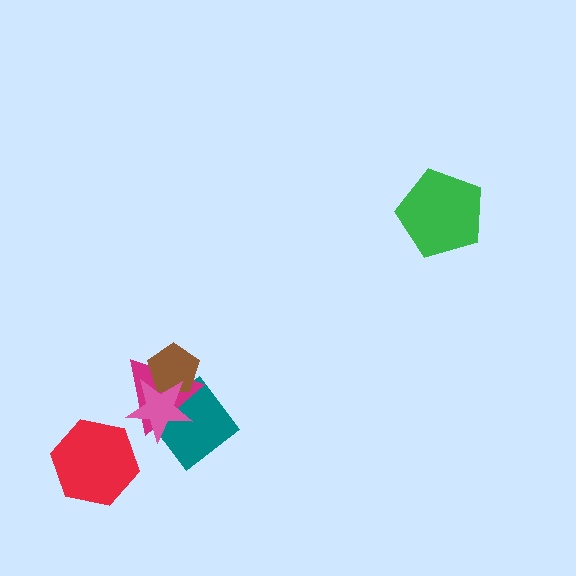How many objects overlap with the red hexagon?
0 objects overlap with the red hexagon.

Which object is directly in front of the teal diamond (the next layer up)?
The magenta triangle is directly in front of the teal diamond.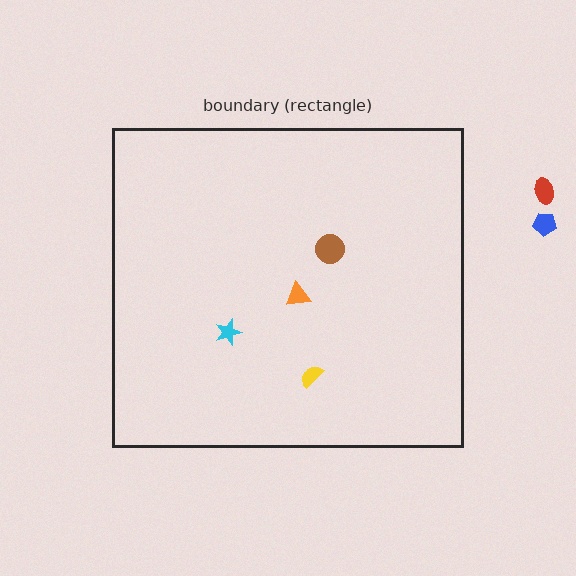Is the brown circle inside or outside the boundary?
Inside.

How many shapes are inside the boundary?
4 inside, 2 outside.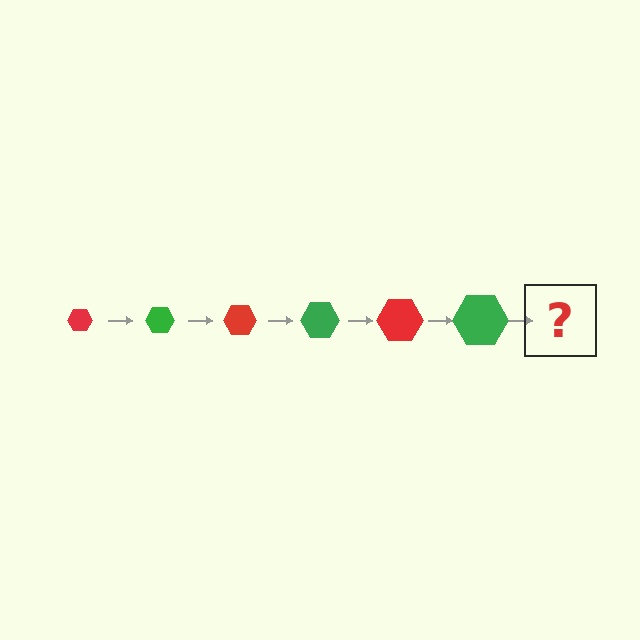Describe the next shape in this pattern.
It should be a red hexagon, larger than the previous one.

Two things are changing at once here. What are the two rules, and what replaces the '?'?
The two rules are that the hexagon grows larger each step and the color cycles through red and green. The '?' should be a red hexagon, larger than the previous one.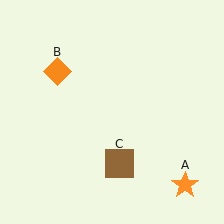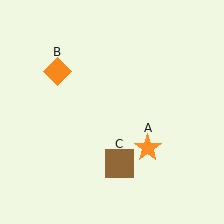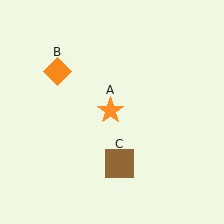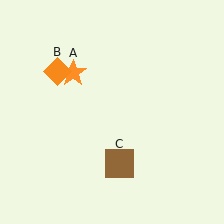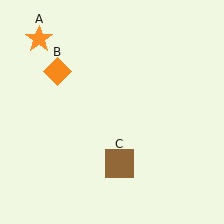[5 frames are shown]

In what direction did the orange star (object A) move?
The orange star (object A) moved up and to the left.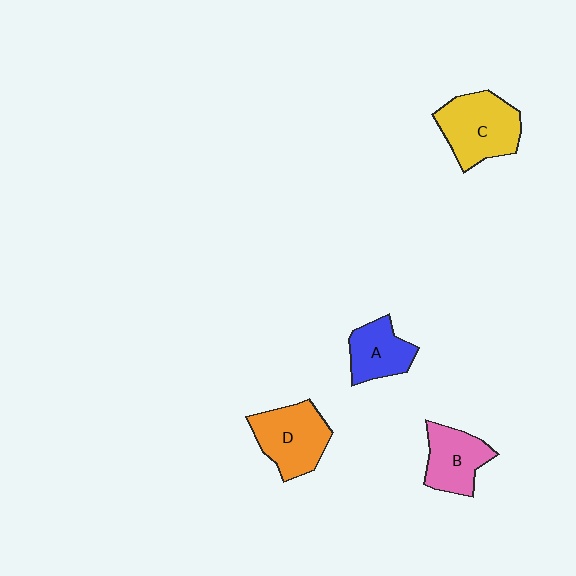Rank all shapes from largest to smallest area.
From largest to smallest: C (yellow), D (orange), B (pink), A (blue).